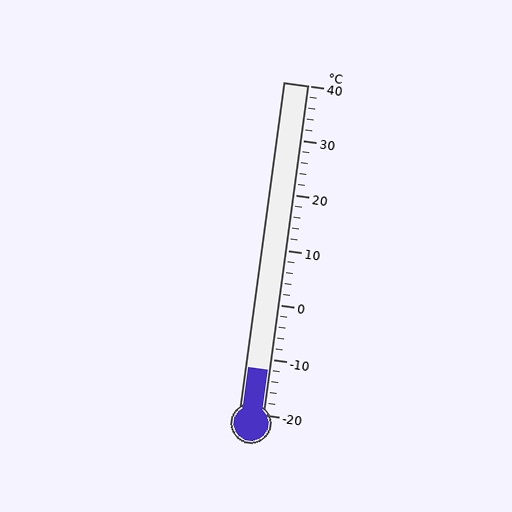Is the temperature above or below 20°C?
The temperature is below 20°C.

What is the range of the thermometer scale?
The thermometer scale ranges from -20°C to 40°C.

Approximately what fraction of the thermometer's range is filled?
The thermometer is filled to approximately 15% of its range.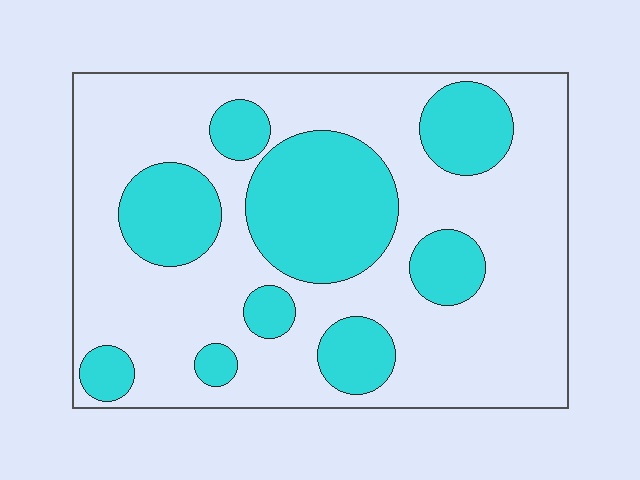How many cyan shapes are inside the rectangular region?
9.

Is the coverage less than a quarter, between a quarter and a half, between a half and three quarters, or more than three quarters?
Between a quarter and a half.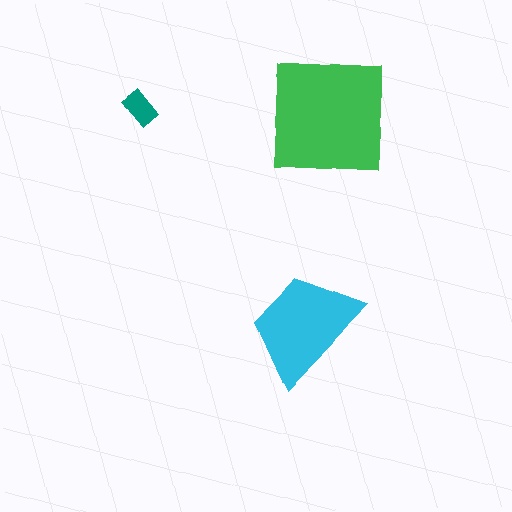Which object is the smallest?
The teal rectangle.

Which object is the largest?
The green square.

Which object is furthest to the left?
The teal rectangle is leftmost.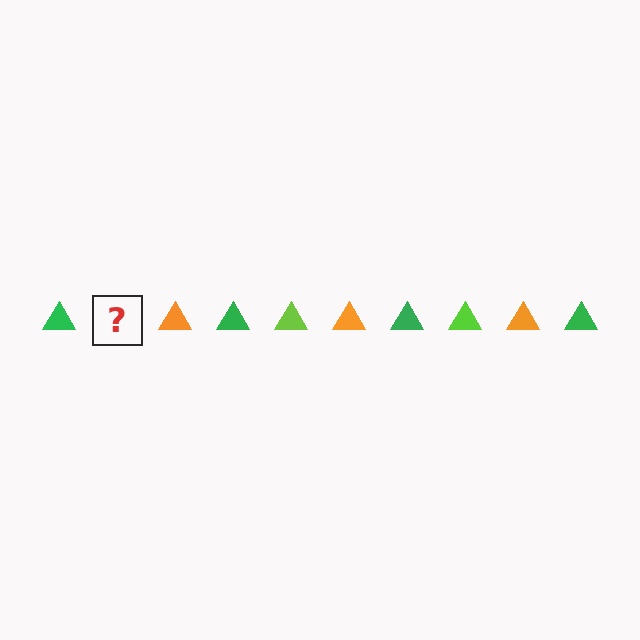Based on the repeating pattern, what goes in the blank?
The blank should be a lime triangle.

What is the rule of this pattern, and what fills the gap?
The rule is that the pattern cycles through green, lime, orange triangles. The gap should be filled with a lime triangle.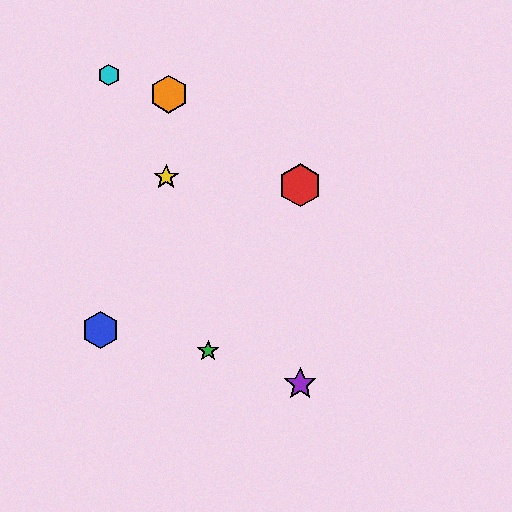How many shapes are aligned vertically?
2 shapes (the red hexagon, the purple star) are aligned vertically.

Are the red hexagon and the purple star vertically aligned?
Yes, both are at x≈300.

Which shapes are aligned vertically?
The red hexagon, the purple star are aligned vertically.